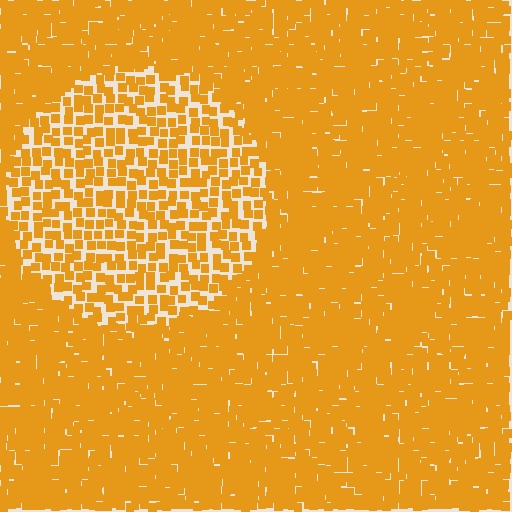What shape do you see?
I see a circle.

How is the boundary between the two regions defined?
The boundary is defined by a change in element density (approximately 2.0x ratio). All elements are the same color, size, and shape.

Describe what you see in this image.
The image contains small orange elements arranged at two different densities. A circle-shaped region is visible where the elements are less densely packed than the surrounding area.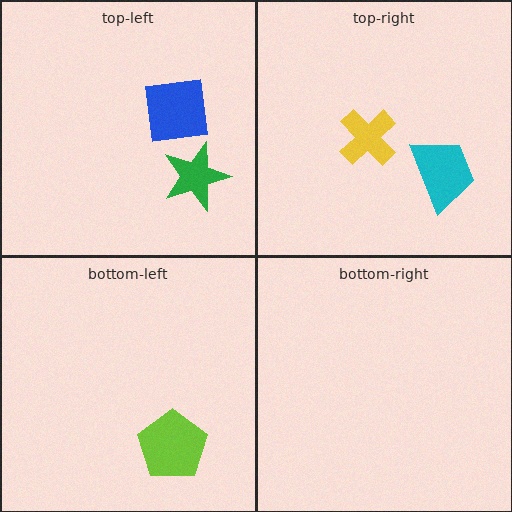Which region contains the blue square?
The top-left region.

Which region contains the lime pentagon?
The bottom-left region.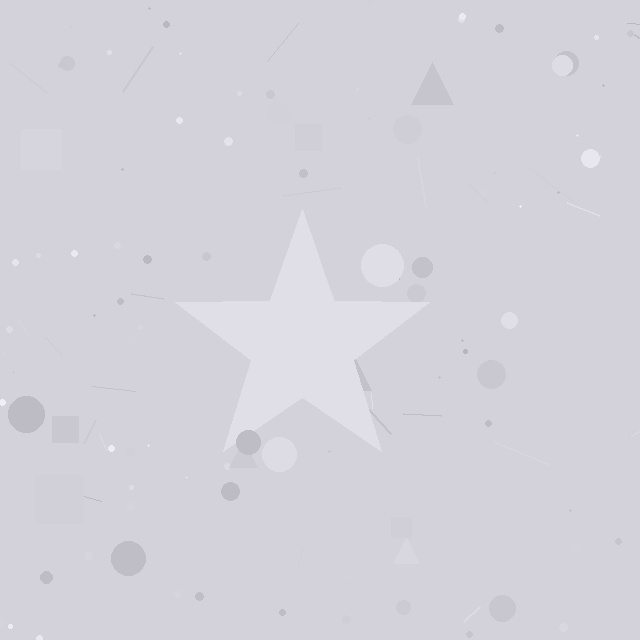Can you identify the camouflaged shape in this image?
The camouflaged shape is a star.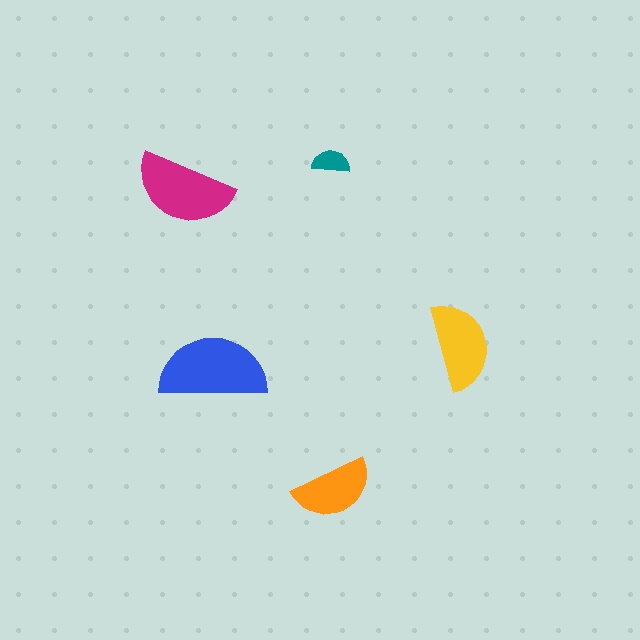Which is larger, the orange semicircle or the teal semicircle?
The orange one.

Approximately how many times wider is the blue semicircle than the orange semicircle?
About 1.5 times wider.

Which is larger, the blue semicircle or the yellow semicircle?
The blue one.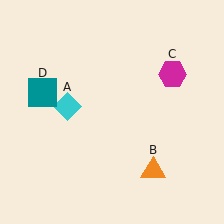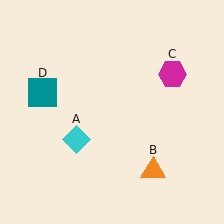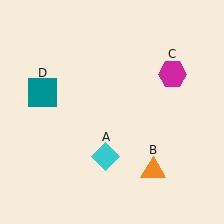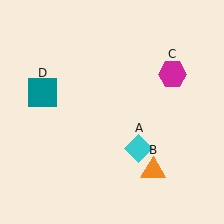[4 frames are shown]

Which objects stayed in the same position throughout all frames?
Orange triangle (object B) and magenta hexagon (object C) and teal square (object D) remained stationary.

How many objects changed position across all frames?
1 object changed position: cyan diamond (object A).